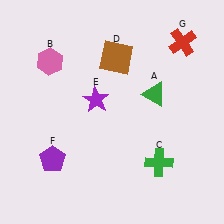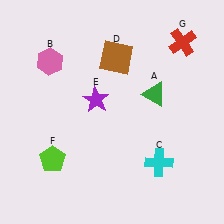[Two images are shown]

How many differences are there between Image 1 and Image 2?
There are 2 differences between the two images.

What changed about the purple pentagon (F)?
In Image 1, F is purple. In Image 2, it changed to lime.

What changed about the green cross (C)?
In Image 1, C is green. In Image 2, it changed to cyan.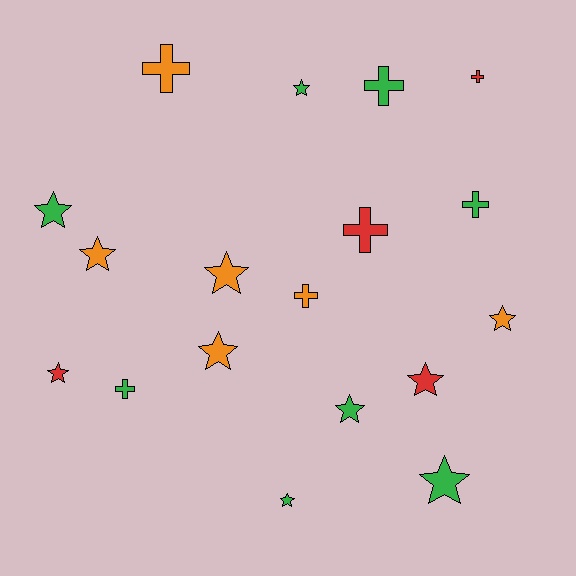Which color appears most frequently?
Green, with 8 objects.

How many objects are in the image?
There are 18 objects.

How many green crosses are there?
There are 3 green crosses.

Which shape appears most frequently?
Star, with 11 objects.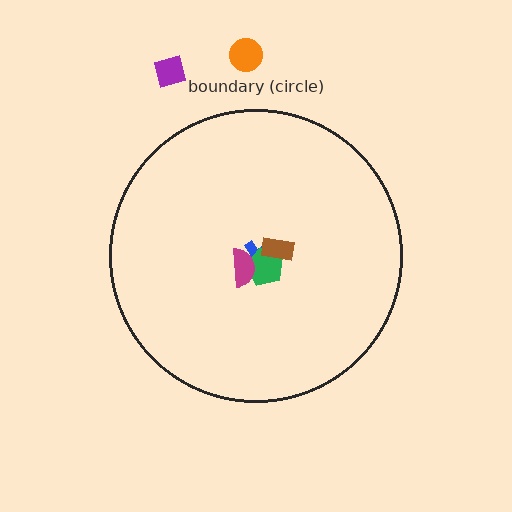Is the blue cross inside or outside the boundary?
Inside.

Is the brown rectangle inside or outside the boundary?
Inside.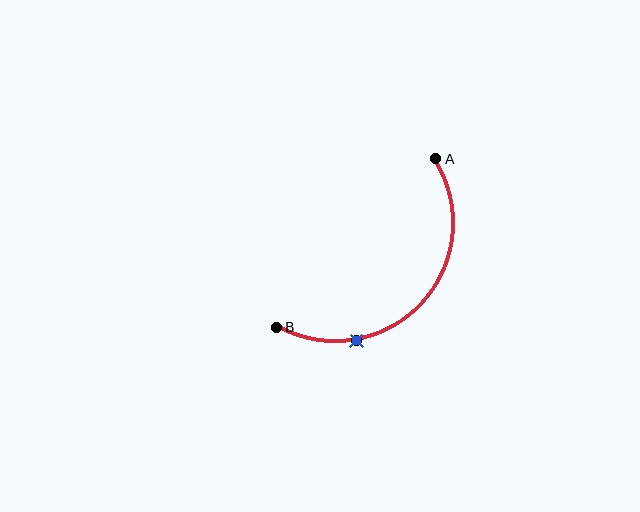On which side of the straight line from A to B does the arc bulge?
The arc bulges below and to the right of the straight line connecting A and B.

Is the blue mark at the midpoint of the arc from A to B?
No. The blue mark lies on the arc but is closer to endpoint B. The arc midpoint would be at the point on the curve equidistant along the arc from both A and B.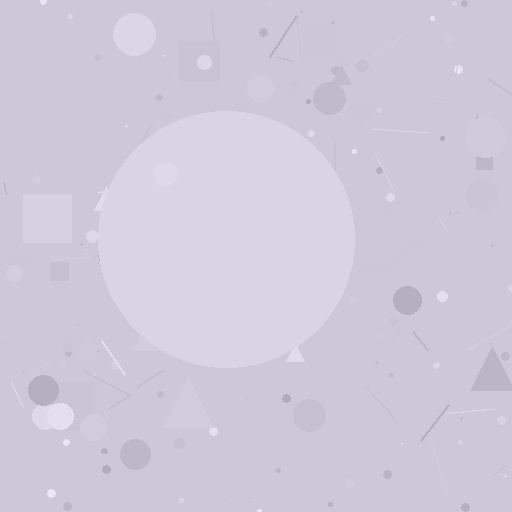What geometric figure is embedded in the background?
A circle is embedded in the background.